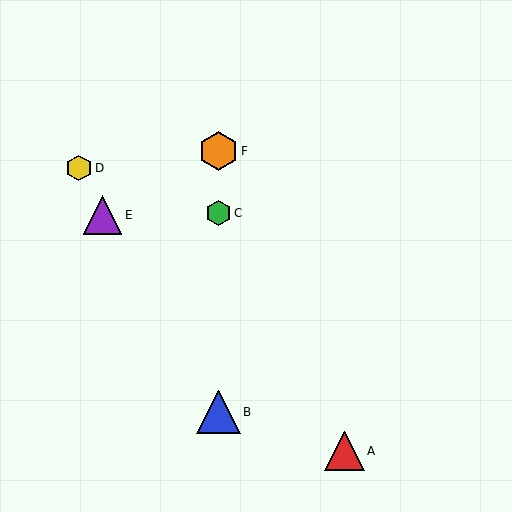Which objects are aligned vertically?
Objects B, C, F are aligned vertically.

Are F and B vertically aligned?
Yes, both are at x≈219.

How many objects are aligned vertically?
3 objects (B, C, F) are aligned vertically.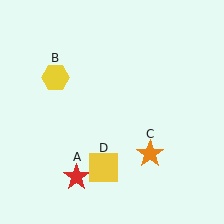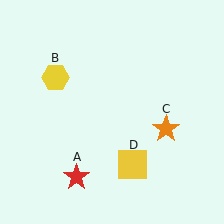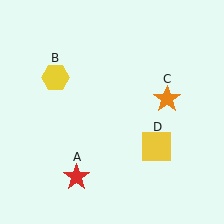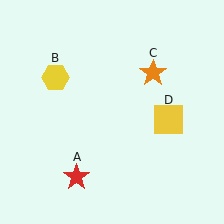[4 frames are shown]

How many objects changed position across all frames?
2 objects changed position: orange star (object C), yellow square (object D).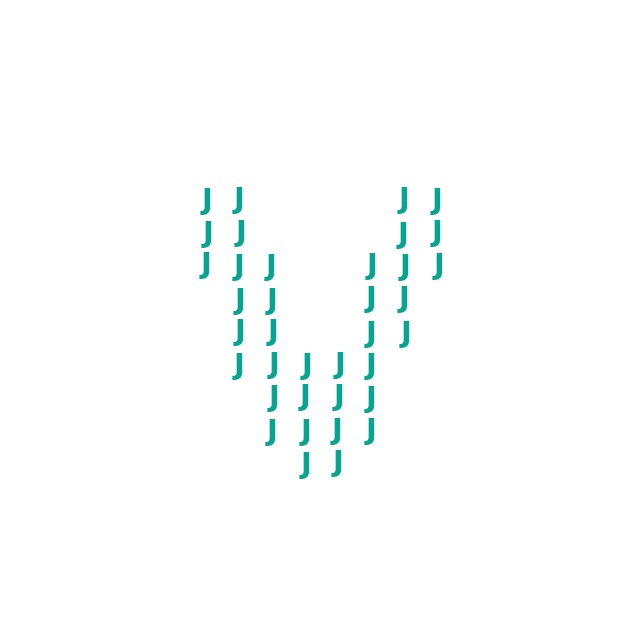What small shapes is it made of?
It is made of small letter J's.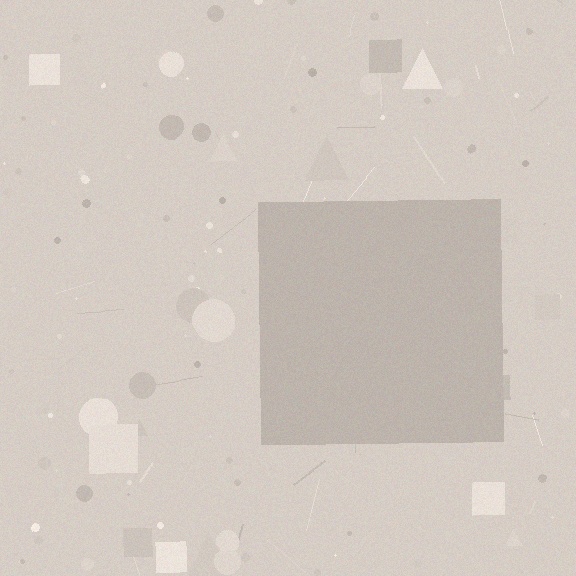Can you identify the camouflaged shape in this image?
The camouflaged shape is a square.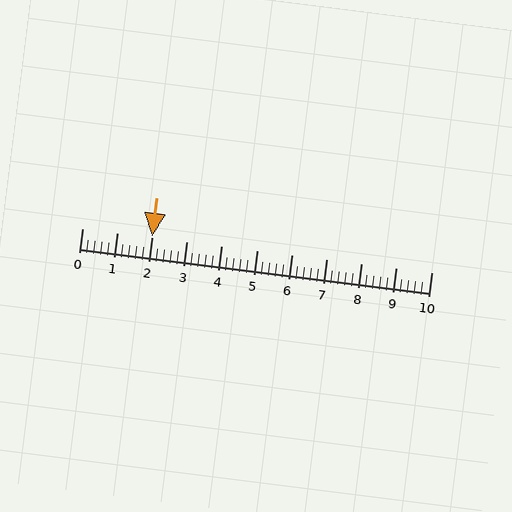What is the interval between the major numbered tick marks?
The major tick marks are spaced 1 units apart.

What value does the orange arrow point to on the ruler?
The orange arrow points to approximately 2.0.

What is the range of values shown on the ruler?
The ruler shows values from 0 to 10.